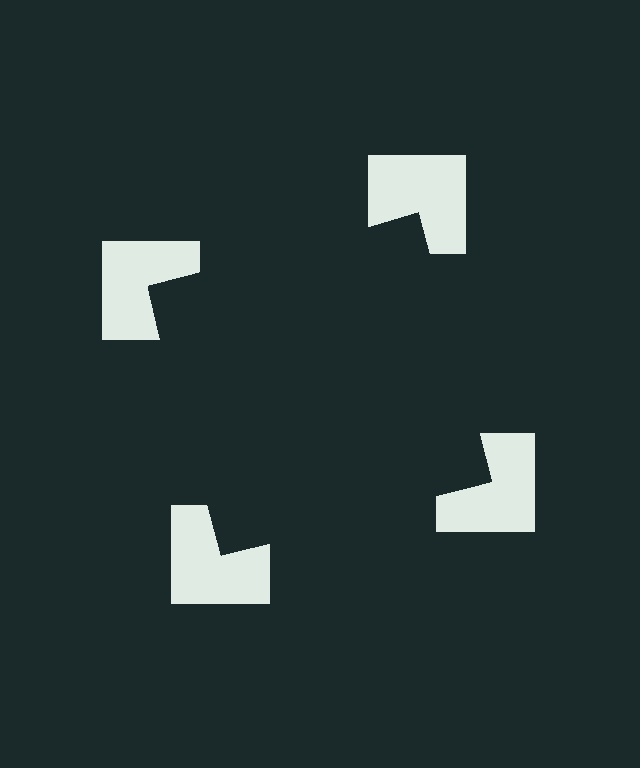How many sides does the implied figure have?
4 sides.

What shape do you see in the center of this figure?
An illusory square — its edges are inferred from the aligned wedge cuts in the notched squares, not physically drawn.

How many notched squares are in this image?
There are 4 — one at each vertex of the illusory square.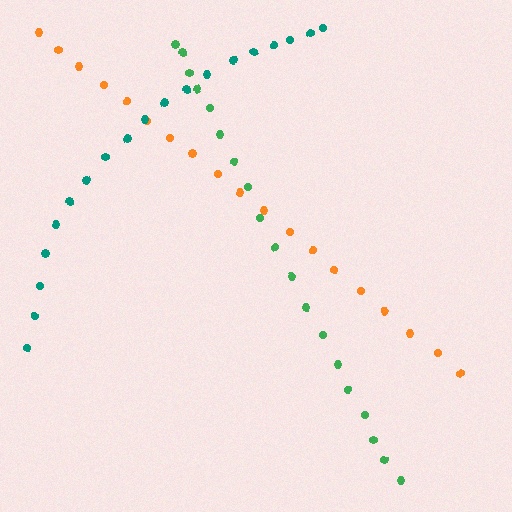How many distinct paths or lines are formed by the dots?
There are 3 distinct paths.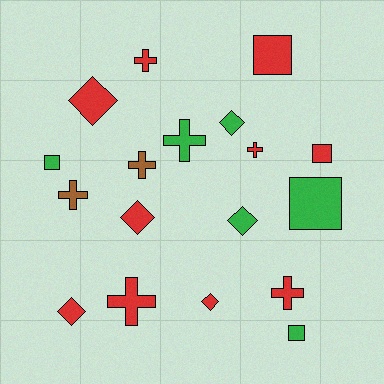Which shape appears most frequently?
Cross, with 7 objects.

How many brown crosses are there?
There are 2 brown crosses.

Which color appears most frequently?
Red, with 10 objects.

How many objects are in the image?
There are 18 objects.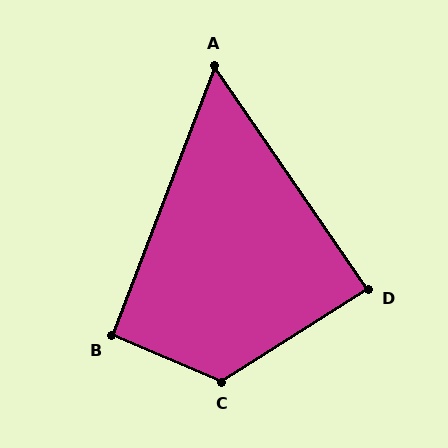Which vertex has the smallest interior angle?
A, at approximately 55 degrees.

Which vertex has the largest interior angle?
C, at approximately 125 degrees.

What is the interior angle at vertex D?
Approximately 88 degrees (approximately right).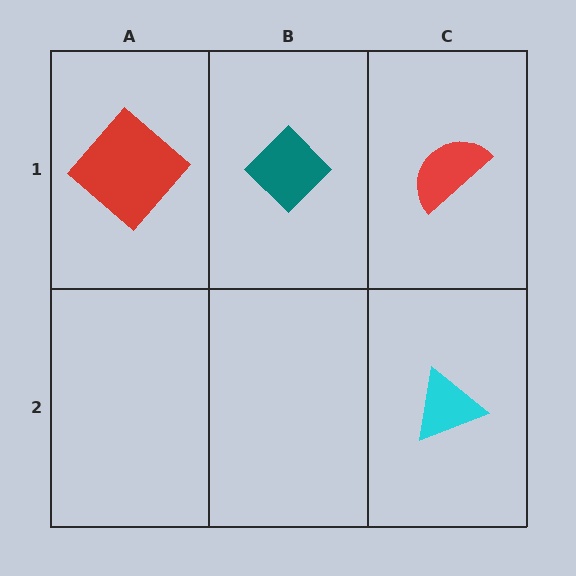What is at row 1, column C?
A red semicircle.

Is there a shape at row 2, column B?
No, that cell is empty.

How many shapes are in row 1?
3 shapes.